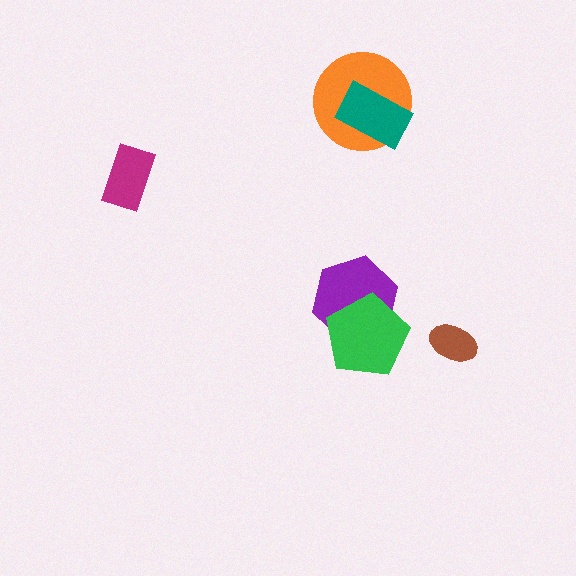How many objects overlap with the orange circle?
1 object overlaps with the orange circle.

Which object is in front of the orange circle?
The teal rectangle is in front of the orange circle.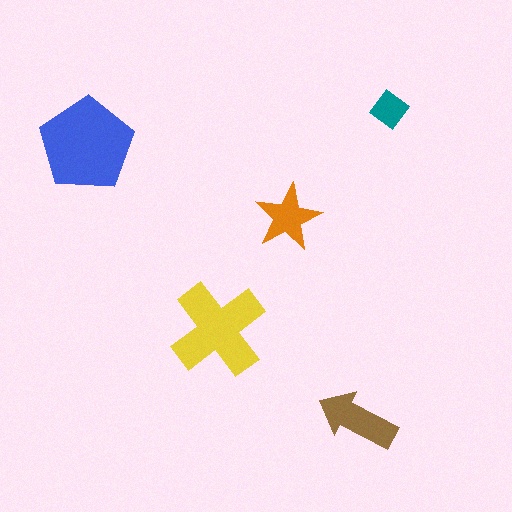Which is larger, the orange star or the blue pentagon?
The blue pentagon.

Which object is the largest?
The blue pentagon.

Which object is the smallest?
The teal diamond.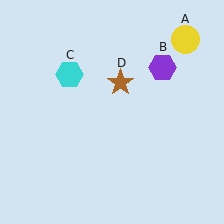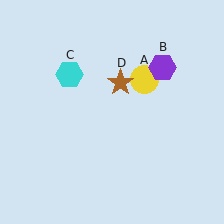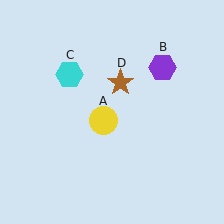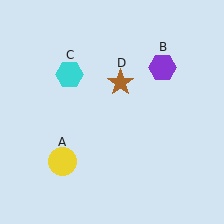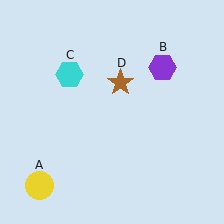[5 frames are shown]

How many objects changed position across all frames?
1 object changed position: yellow circle (object A).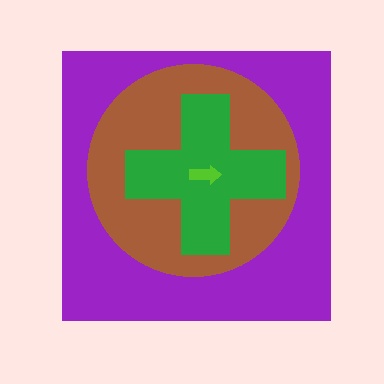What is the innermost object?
The lime arrow.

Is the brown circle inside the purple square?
Yes.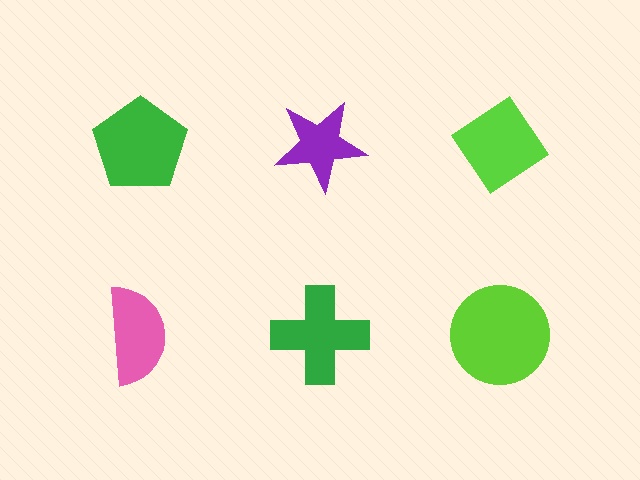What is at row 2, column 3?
A lime circle.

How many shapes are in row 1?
3 shapes.